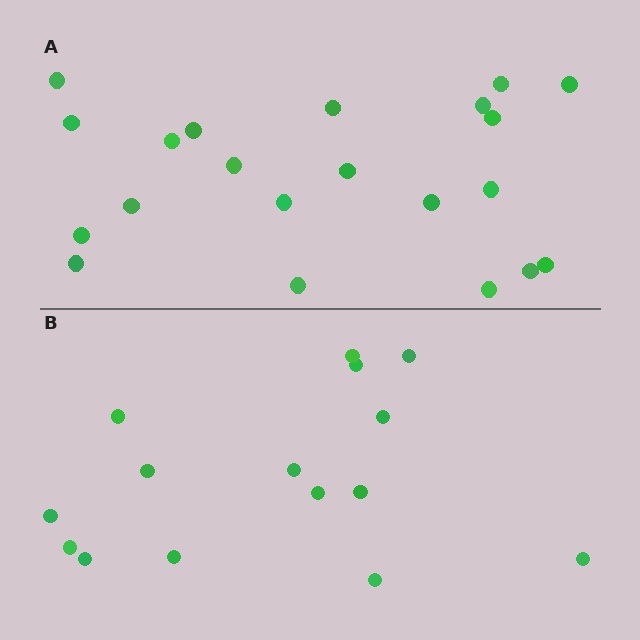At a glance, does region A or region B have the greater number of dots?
Region A (the top region) has more dots.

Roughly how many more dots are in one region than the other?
Region A has about 6 more dots than region B.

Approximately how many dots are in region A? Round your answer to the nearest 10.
About 20 dots. (The exact count is 21, which rounds to 20.)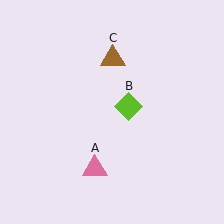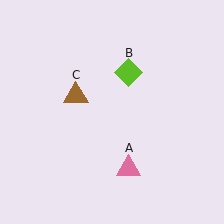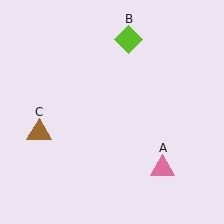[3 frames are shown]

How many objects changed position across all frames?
3 objects changed position: pink triangle (object A), lime diamond (object B), brown triangle (object C).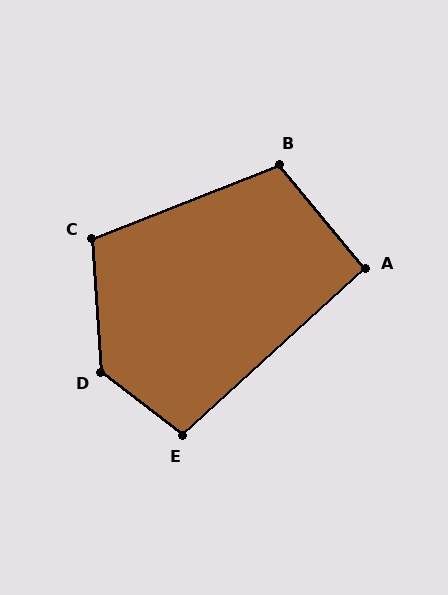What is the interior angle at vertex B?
Approximately 108 degrees (obtuse).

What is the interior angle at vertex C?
Approximately 108 degrees (obtuse).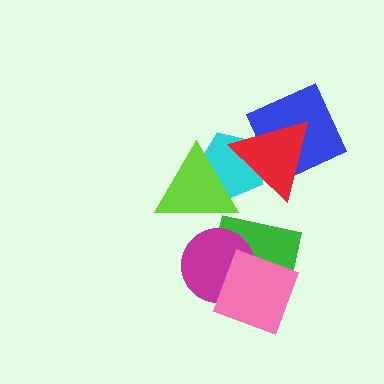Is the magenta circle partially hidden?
Yes, it is partially covered by another shape.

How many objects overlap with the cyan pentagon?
2 objects overlap with the cyan pentagon.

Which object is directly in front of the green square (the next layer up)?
The magenta circle is directly in front of the green square.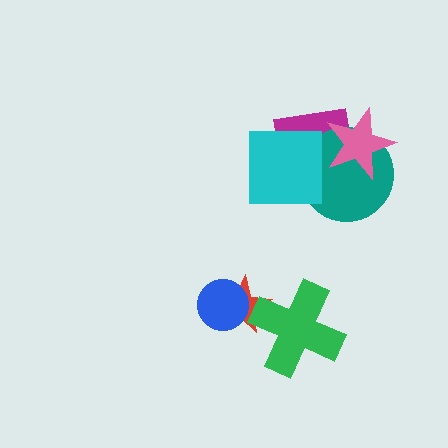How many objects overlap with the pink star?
2 objects overlap with the pink star.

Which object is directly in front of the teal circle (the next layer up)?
The cyan square is directly in front of the teal circle.